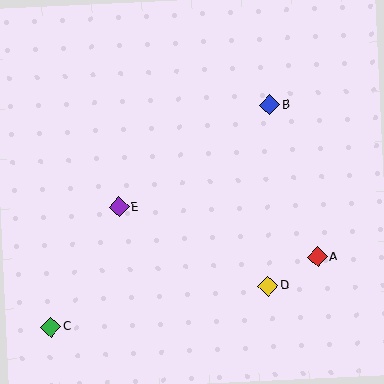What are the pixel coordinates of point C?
Point C is at (51, 327).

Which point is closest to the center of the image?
Point E at (119, 207) is closest to the center.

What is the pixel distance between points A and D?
The distance between A and D is 57 pixels.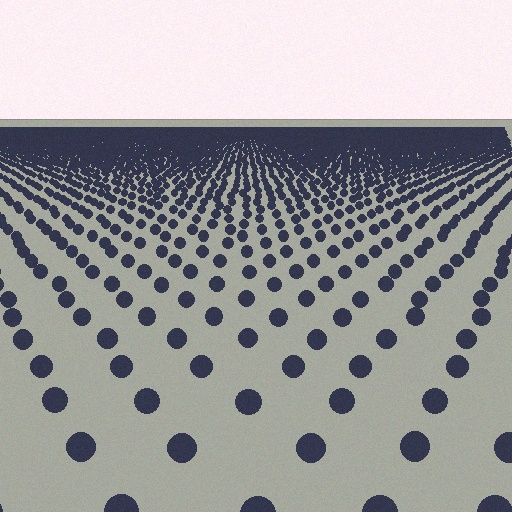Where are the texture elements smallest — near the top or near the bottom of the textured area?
Near the top.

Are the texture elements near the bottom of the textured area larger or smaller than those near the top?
Larger. Near the bottom, elements are closer to the viewer and appear at a bigger on-screen size.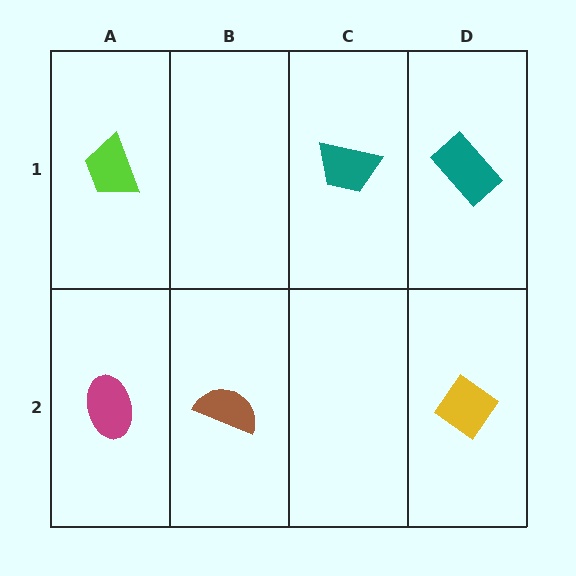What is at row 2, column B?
A brown semicircle.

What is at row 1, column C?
A teal trapezoid.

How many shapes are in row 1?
3 shapes.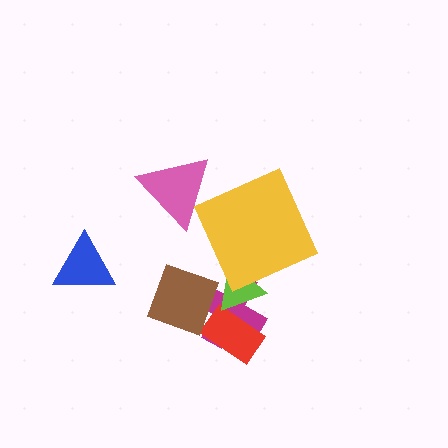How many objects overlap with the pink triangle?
0 objects overlap with the pink triangle.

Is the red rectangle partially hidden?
Yes, it is partially covered by another shape.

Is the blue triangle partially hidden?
No, no other shape covers it.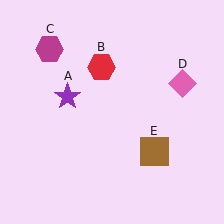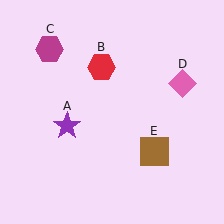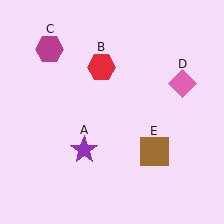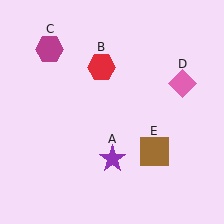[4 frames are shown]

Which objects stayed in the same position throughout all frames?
Red hexagon (object B) and magenta hexagon (object C) and pink diamond (object D) and brown square (object E) remained stationary.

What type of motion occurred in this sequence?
The purple star (object A) rotated counterclockwise around the center of the scene.